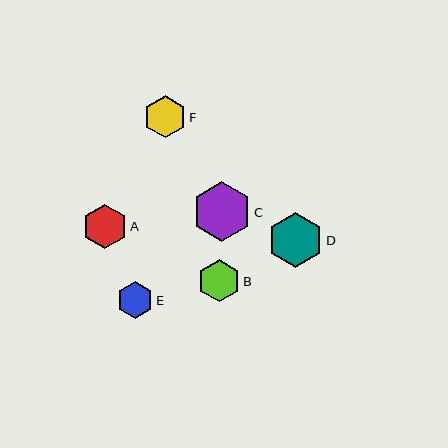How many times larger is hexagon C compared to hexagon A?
Hexagon C is approximately 1.3 times the size of hexagon A.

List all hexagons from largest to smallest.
From largest to smallest: C, D, A, B, F, E.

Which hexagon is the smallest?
Hexagon E is the smallest with a size of approximately 36 pixels.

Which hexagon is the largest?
Hexagon C is the largest with a size of approximately 59 pixels.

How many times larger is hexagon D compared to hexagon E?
Hexagon D is approximately 1.5 times the size of hexagon E.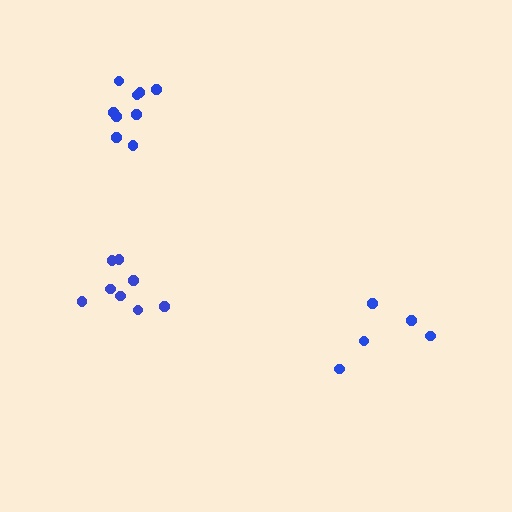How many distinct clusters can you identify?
There are 3 distinct clusters.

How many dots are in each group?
Group 1: 8 dots, Group 2: 5 dots, Group 3: 9 dots (22 total).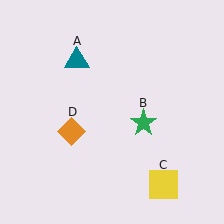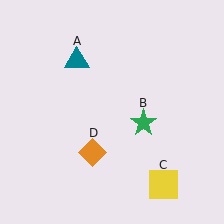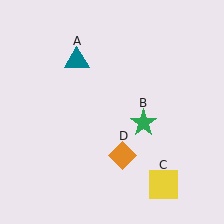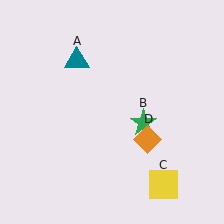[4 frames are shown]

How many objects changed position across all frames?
1 object changed position: orange diamond (object D).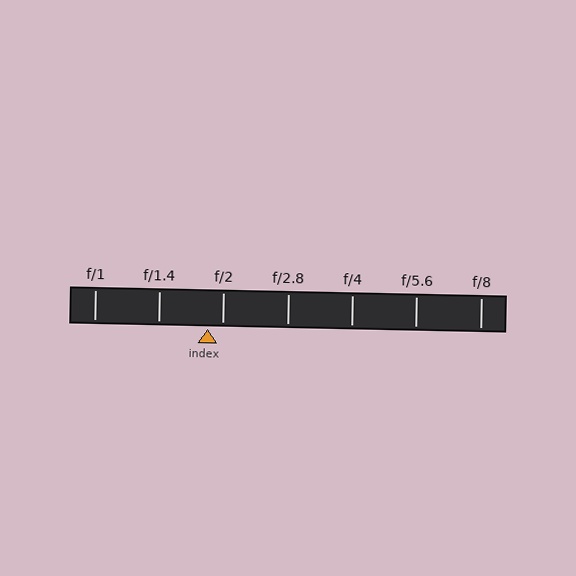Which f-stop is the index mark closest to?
The index mark is closest to f/2.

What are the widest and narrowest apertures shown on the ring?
The widest aperture shown is f/1 and the narrowest is f/8.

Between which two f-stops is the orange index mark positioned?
The index mark is between f/1.4 and f/2.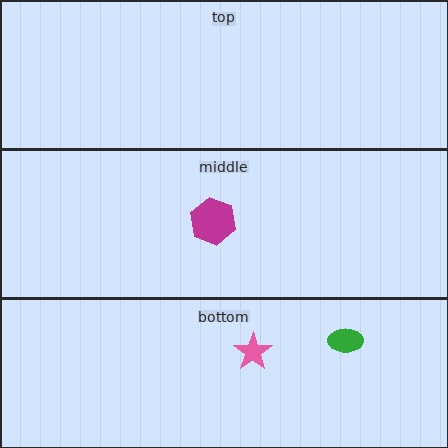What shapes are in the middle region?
The magenta hexagon.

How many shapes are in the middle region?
1.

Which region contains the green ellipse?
The bottom region.